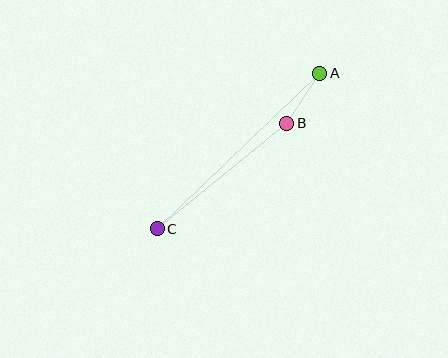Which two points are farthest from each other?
Points A and C are farthest from each other.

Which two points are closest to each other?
Points A and B are closest to each other.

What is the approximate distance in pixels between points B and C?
The distance between B and C is approximately 167 pixels.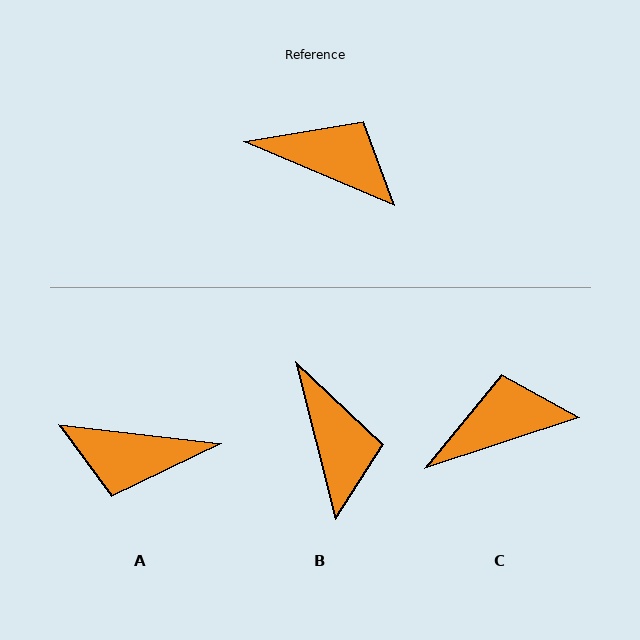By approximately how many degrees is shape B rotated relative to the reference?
Approximately 53 degrees clockwise.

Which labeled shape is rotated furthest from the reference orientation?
A, about 164 degrees away.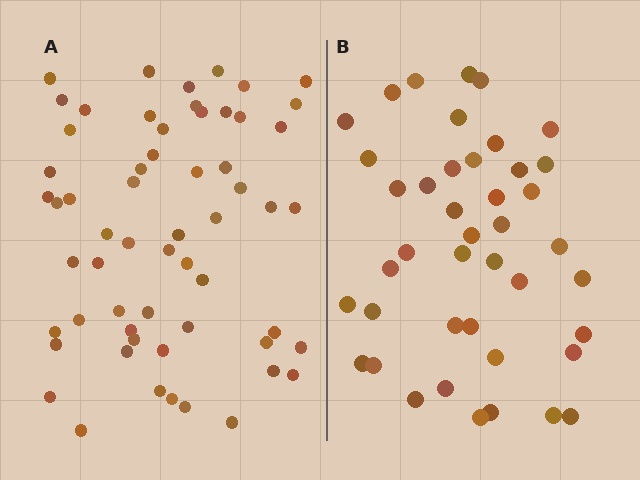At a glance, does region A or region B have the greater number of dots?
Region A (the left region) has more dots.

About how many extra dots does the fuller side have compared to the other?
Region A has approximately 15 more dots than region B.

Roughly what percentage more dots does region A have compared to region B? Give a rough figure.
About 40% more.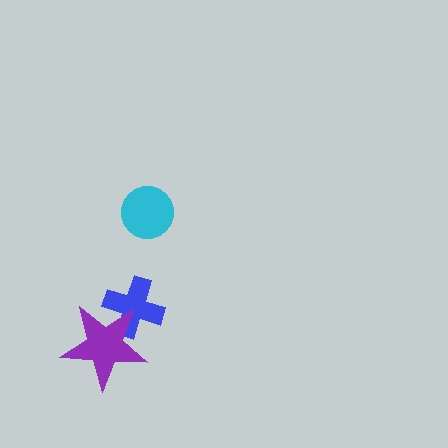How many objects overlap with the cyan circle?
0 objects overlap with the cyan circle.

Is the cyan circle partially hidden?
No, no other shape covers it.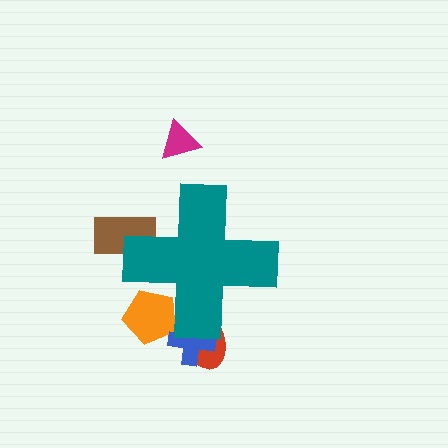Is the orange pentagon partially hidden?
Yes, the orange pentagon is partially hidden behind the teal cross.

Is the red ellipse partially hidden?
Yes, the red ellipse is partially hidden behind the teal cross.